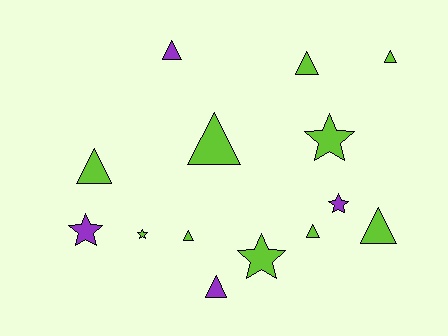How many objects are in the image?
There are 14 objects.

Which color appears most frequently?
Lime, with 10 objects.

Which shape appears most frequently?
Triangle, with 9 objects.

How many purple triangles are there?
There are 2 purple triangles.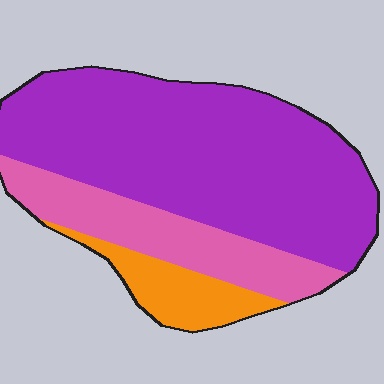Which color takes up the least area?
Orange, at roughly 10%.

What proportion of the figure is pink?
Pink takes up about one fifth (1/5) of the figure.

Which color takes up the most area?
Purple, at roughly 65%.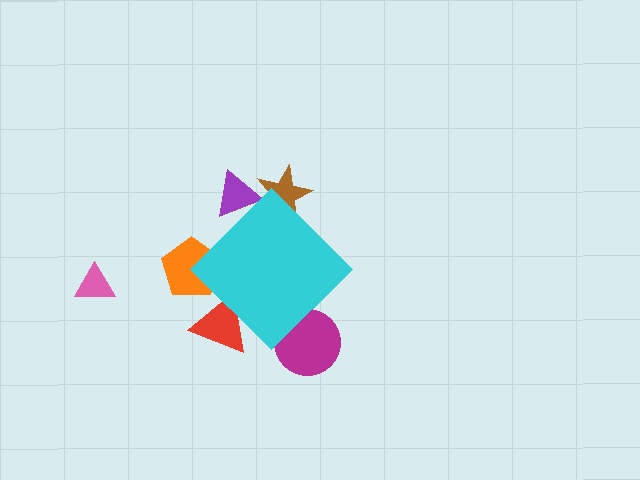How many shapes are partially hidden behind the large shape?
5 shapes are partially hidden.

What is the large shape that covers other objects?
A cyan diamond.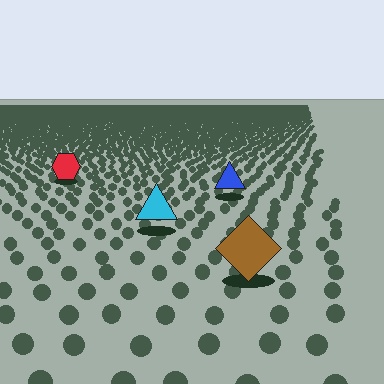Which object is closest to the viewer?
The brown diamond is closest. The texture marks near it are larger and more spread out.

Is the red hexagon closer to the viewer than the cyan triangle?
No. The cyan triangle is closer — you can tell from the texture gradient: the ground texture is coarser near it.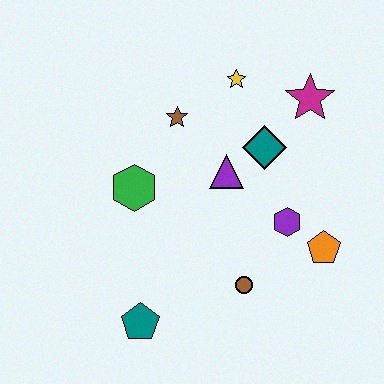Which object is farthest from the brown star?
The teal pentagon is farthest from the brown star.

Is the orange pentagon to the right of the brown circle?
Yes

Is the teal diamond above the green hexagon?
Yes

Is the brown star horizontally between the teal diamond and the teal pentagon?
Yes